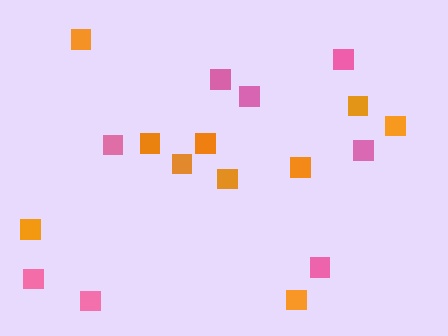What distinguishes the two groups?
There are 2 groups: one group of orange squares (10) and one group of pink squares (8).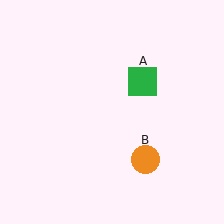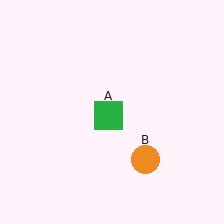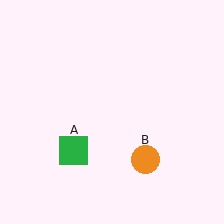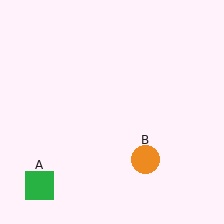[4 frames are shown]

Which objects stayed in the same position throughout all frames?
Orange circle (object B) remained stationary.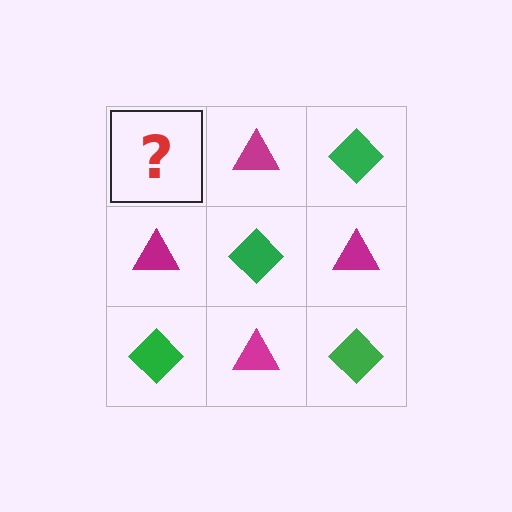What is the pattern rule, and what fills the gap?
The rule is that it alternates green diamond and magenta triangle in a checkerboard pattern. The gap should be filled with a green diamond.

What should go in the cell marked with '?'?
The missing cell should contain a green diamond.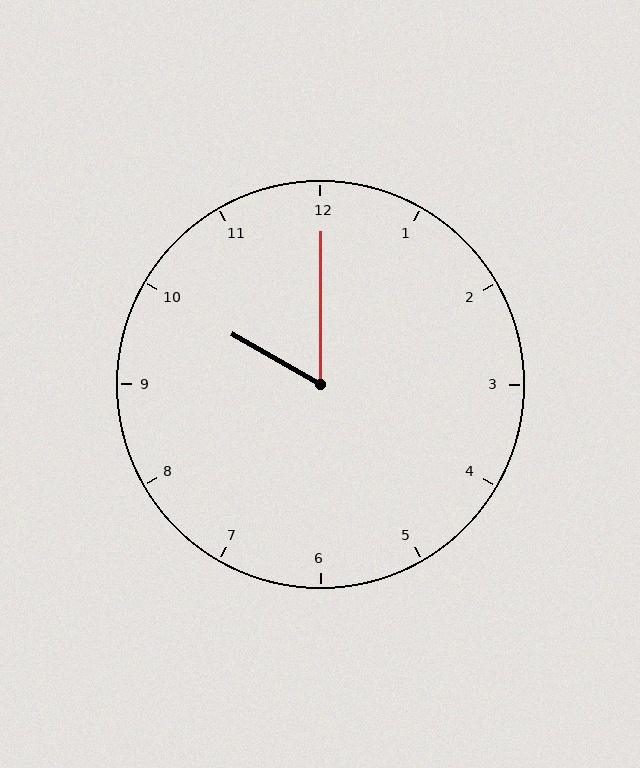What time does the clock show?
10:00.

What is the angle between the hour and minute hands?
Approximately 60 degrees.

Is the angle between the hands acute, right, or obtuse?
It is acute.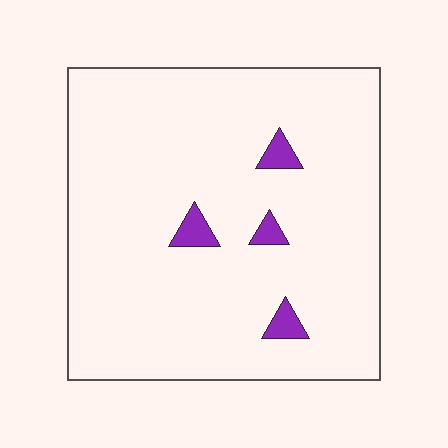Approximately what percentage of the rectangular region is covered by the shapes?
Approximately 5%.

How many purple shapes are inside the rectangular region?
4.